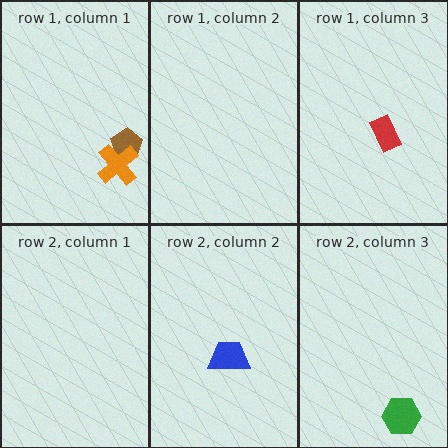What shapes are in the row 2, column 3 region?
The green hexagon.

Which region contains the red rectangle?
The row 1, column 3 region.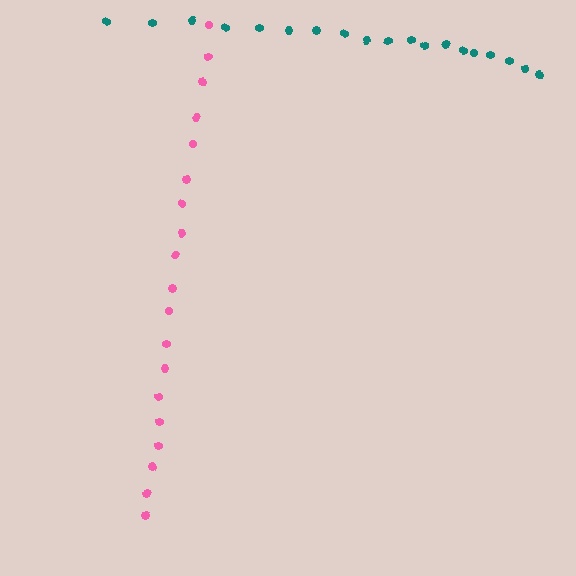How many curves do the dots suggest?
There are 2 distinct paths.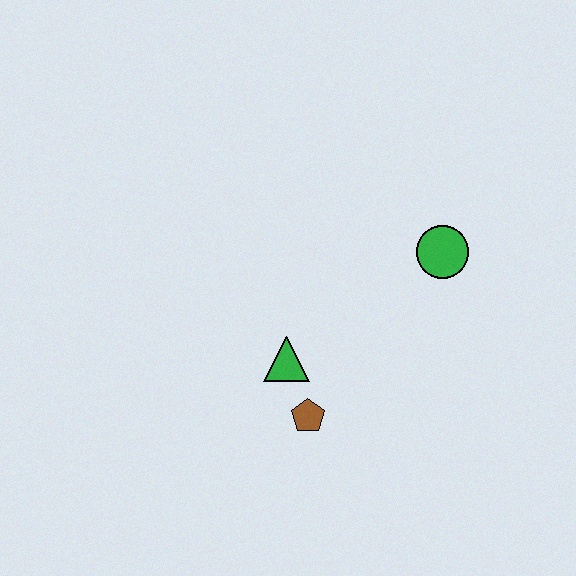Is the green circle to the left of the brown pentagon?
No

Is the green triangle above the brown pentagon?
Yes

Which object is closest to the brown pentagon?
The green triangle is closest to the brown pentagon.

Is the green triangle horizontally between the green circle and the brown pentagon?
No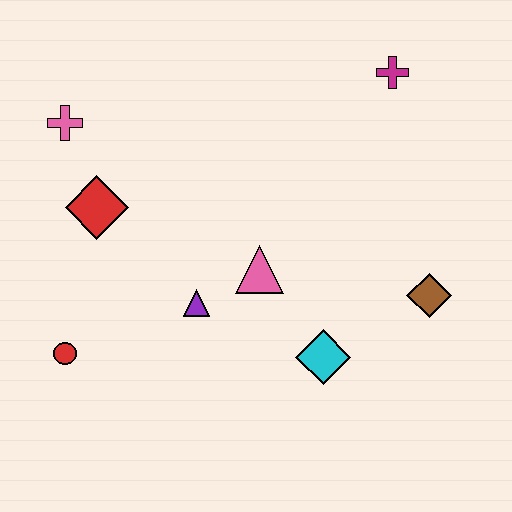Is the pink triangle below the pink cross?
Yes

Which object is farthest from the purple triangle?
The magenta cross is farthest from the purple triangle.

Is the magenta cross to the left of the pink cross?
No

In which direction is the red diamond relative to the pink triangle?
The red diamond is to the left of the pink triangle.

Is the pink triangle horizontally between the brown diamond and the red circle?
Yes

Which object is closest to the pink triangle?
The purple triangle is closest to the pink triangle.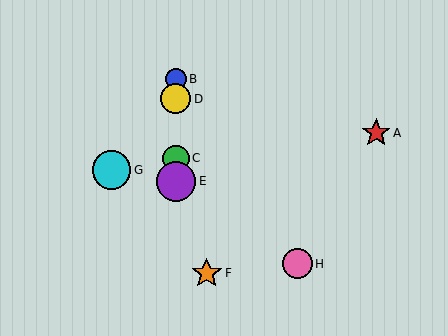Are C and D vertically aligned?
Yes, both are at x≈176.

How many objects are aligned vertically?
4 objects (B, C, D, E) are aligned vertically.